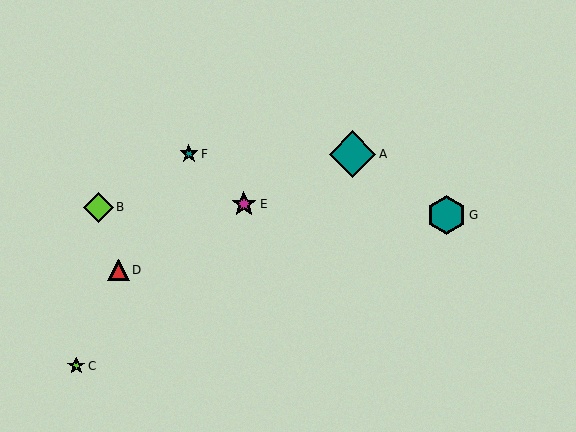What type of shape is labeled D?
Shape D is a red triangle.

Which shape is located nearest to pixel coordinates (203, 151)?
The teal star (labeled F) at (189, 154) is nearest to that location.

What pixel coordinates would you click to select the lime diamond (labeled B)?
Click at (98, 207) to select the lime diamond B.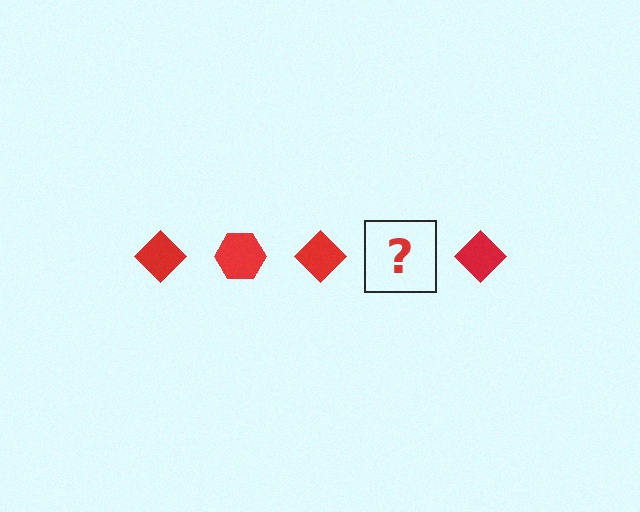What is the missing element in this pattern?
The missing element is a red hexagon.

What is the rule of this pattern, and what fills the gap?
The rule is that the pattern cycles through diamond, hexagon shapes in red. The gap should be filled with a red hexagon.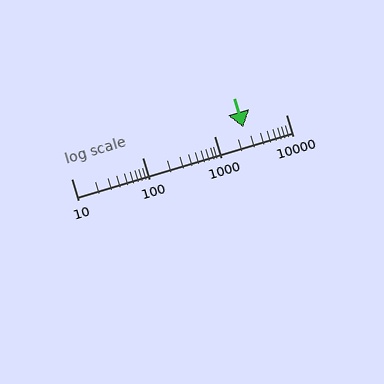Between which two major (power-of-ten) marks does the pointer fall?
The pointer is between 1000 and 10000.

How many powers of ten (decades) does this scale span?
The scale spans 3 decades, from 10 to 10000.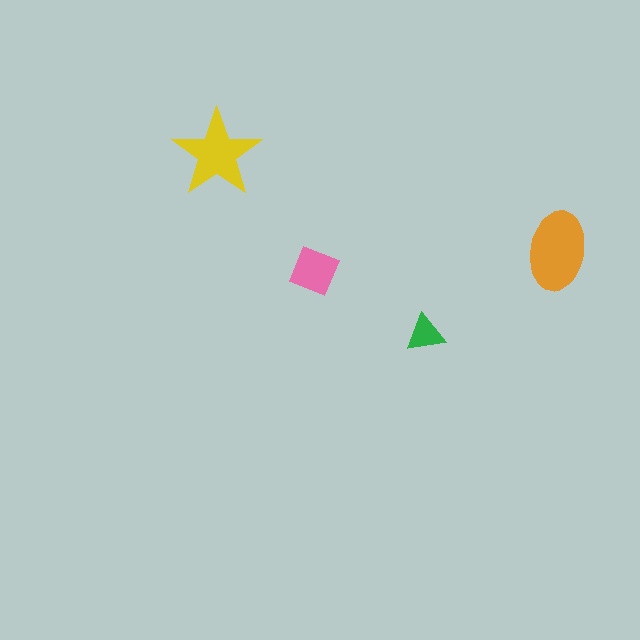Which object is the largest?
The orange ellipse.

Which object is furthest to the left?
The yellow star is leftmost.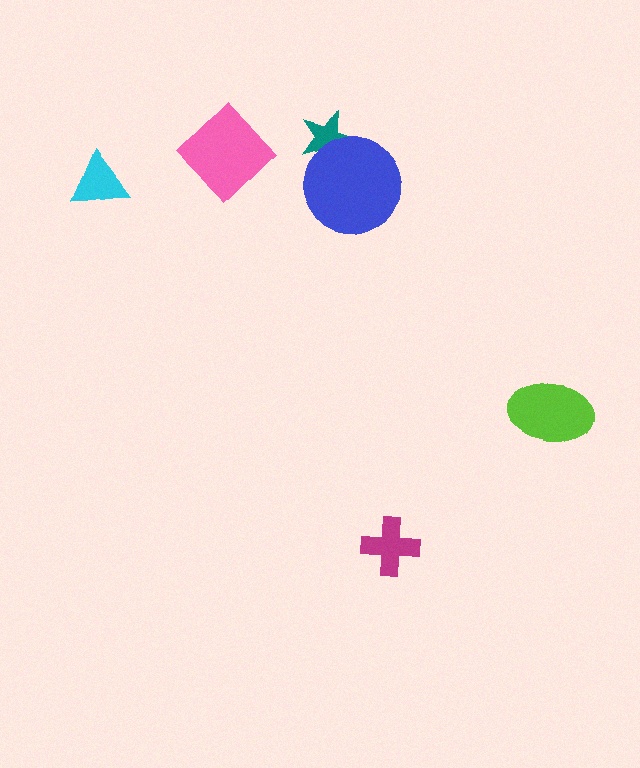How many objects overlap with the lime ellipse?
0 objects overlap with the lime ellipse.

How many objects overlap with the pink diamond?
0 objects overlap with the pink diamond.